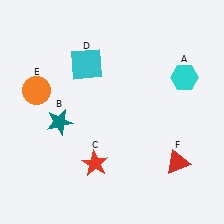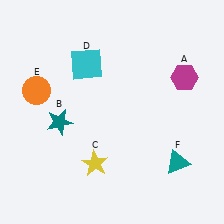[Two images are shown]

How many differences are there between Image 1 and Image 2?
There are 3 differences between the two images.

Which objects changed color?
A changed from cyan to magenta. C changed from red to yellow. F changed from red to teal.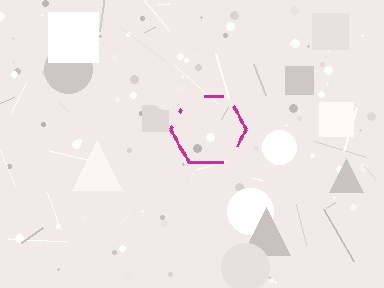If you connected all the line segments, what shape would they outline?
They would outline a hexagon.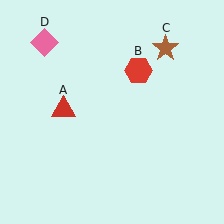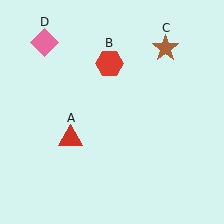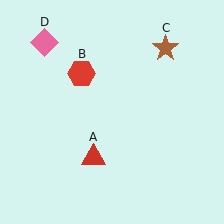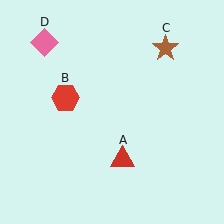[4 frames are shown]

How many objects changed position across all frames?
2 objects changed position: red triangle (object A), red hexagon (object B).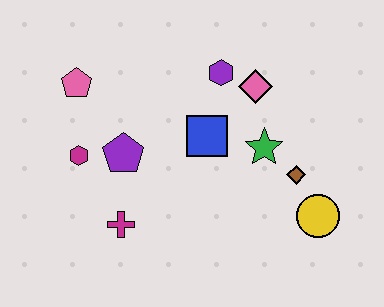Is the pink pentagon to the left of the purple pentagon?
Yes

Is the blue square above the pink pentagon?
No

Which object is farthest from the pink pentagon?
The yellow circle is farthest from the pink pentagon.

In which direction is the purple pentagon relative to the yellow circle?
The purple pentagon is to the left of the yellow circle.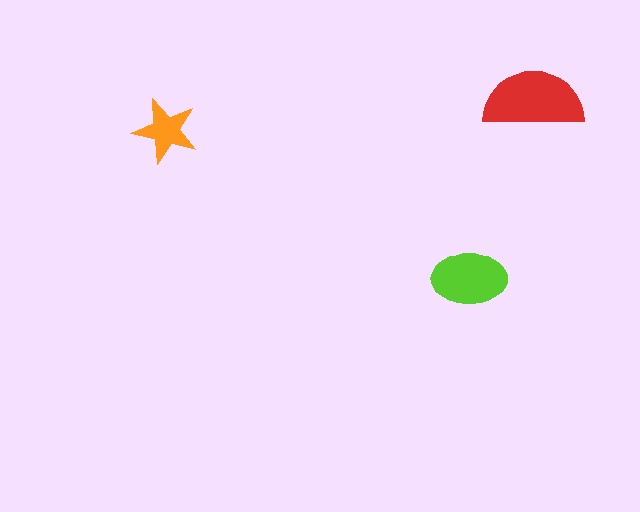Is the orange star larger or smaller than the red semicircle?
Smaller.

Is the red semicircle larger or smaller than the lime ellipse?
Larger.